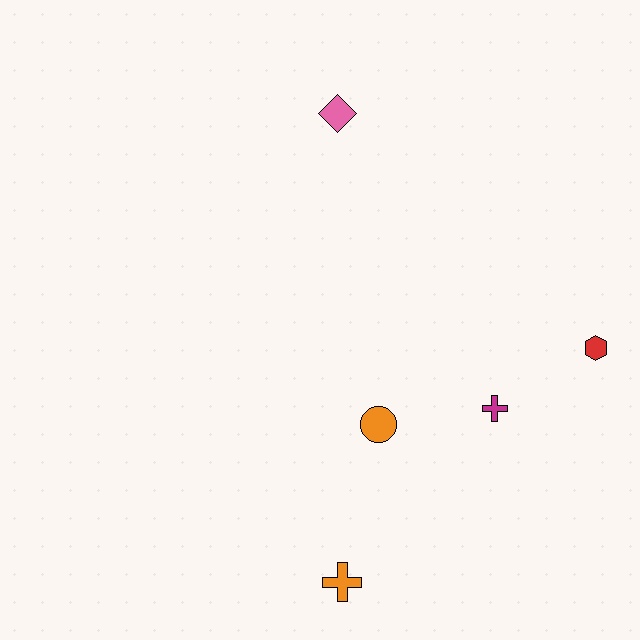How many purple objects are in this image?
There are no purple objects.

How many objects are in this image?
There are 5 objects.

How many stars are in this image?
There are no stars.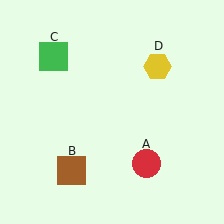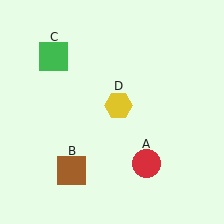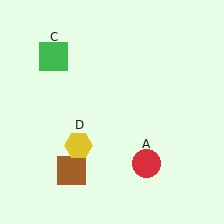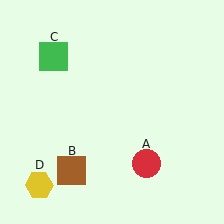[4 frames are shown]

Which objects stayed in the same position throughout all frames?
Red circle (object A) and brown square (object B) and green square (object C) remained stationary.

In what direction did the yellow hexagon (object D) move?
The yellow hexagon (object D) moved down and to the left.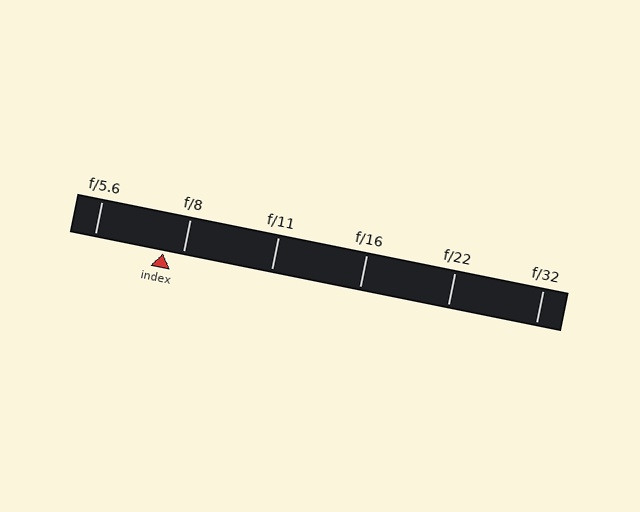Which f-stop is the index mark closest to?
The index mark is closest to f/8.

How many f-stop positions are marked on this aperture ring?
There are 6 f-stop positions marked.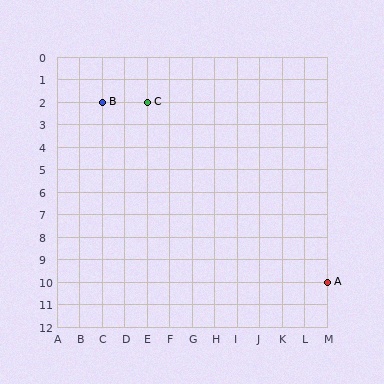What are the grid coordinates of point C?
Point C is at grid coordinates (E, 2).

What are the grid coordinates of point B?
Point B is at grid coordinates (C, 2).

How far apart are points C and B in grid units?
Points C and B are 2 columns apart.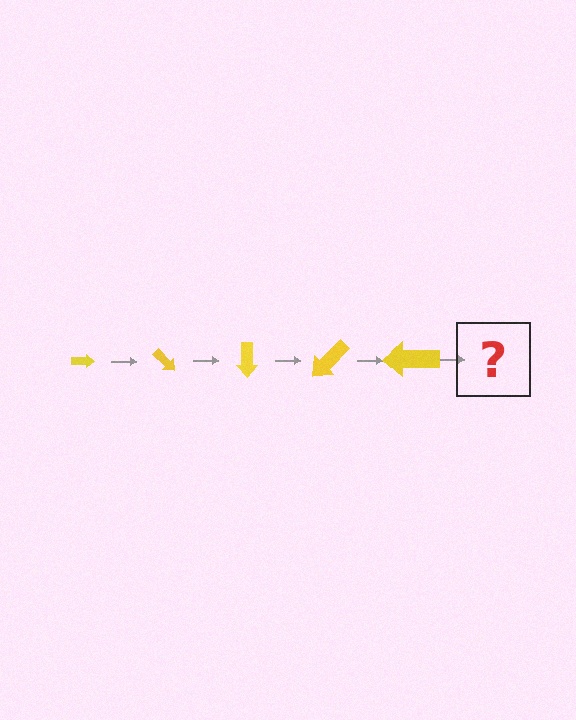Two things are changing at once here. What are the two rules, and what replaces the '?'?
The two rules are that the arrow grows larger each step and it rotates 45 degrees each step. The '?' should be an arrow, larger than the previous one and rotated 225 degrees from the start.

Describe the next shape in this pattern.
It should be an arrow, larger than the previous one and rotated 225 degrees from the start.